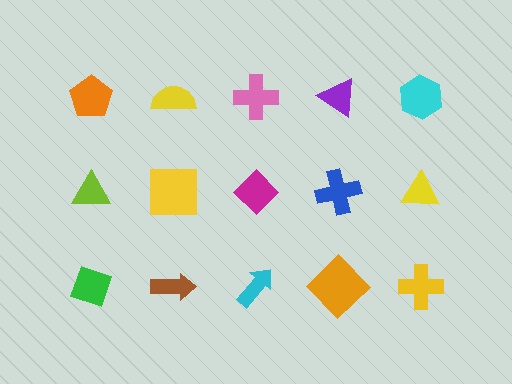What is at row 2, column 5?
A yellow triangle.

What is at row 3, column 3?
A cyan arrow.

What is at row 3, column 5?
A yellow cross.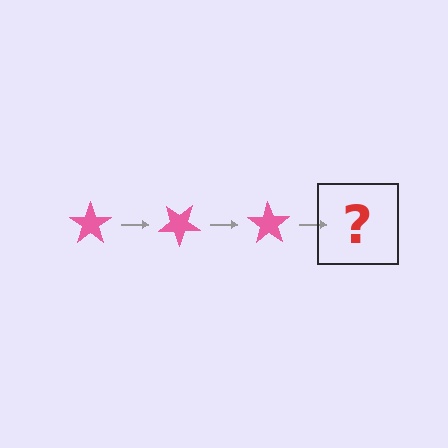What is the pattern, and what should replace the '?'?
The pattern is that the star rotates 35 degrees each step. The '?' should be a pink star rotated 105 degrees.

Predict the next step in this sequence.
The next step is a pink star rotated 105 degrees.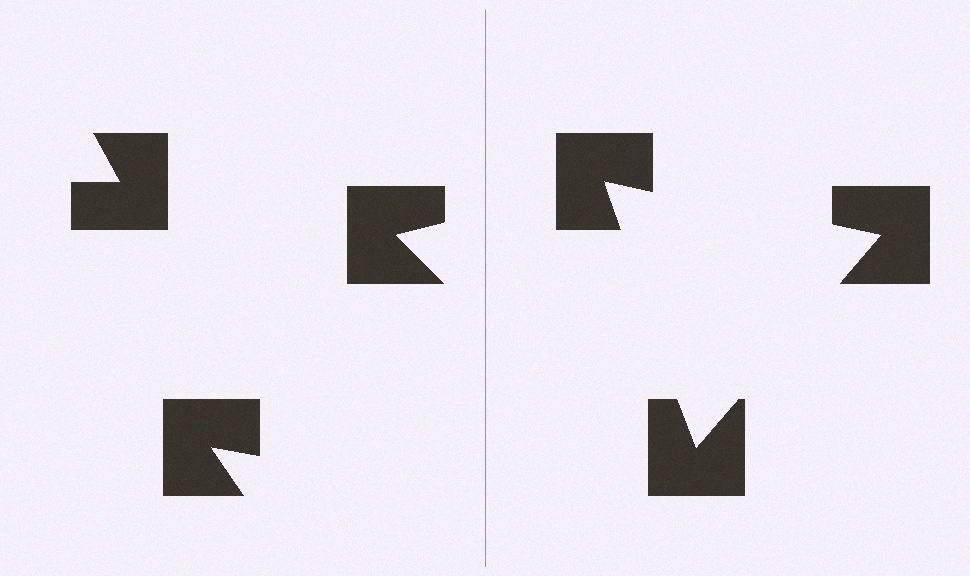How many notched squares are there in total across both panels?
6 — 3 on each side.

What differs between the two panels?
The notched squares are positioned identically on both sides; only the wedge orientations differ. On the right they align to a triangle; on the left they are misaligned.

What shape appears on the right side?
An illusory triangle.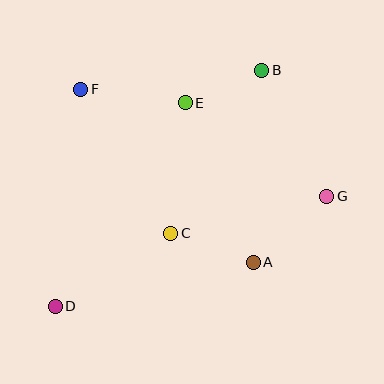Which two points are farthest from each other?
Points B and D are farthest from each other.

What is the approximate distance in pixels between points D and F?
The distance between D and F is approximately 218 pixels.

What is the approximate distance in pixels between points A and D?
The distance between A and D is approximately 203 pixels.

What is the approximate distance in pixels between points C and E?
The distance between C and E is approximately 131 pixels.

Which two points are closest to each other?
Points B and E are closest to each other.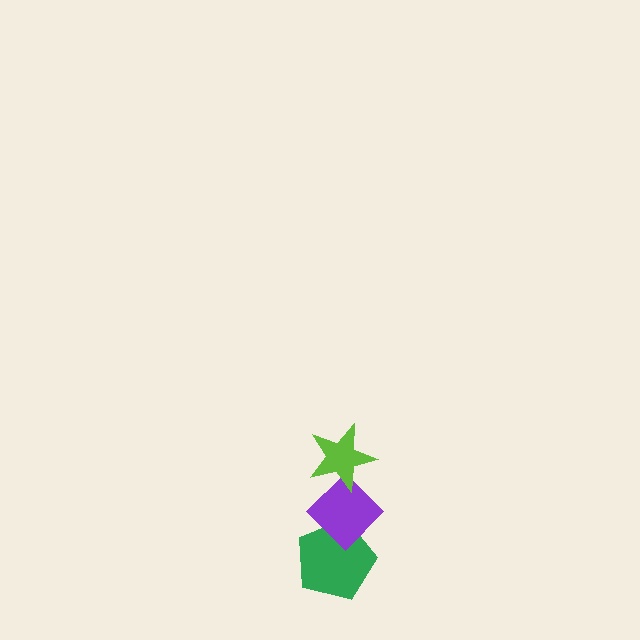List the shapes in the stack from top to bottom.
From top to bottom: the lime star, the purple diamond, the green pentagon.